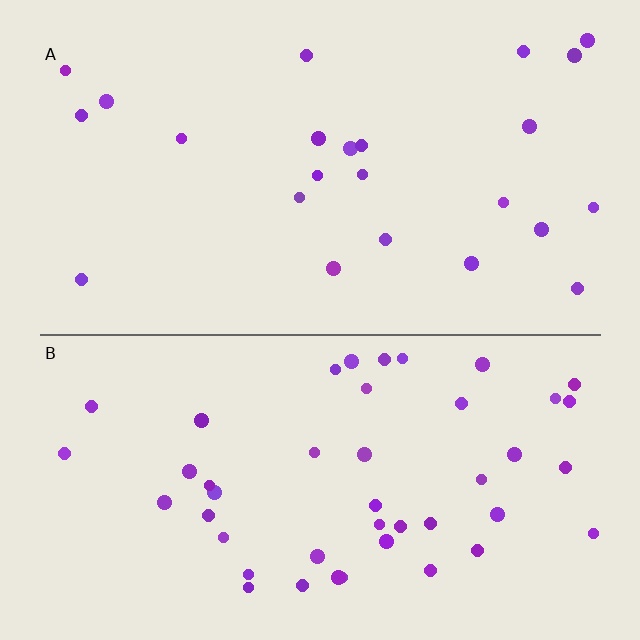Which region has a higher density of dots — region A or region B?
B (the bottom).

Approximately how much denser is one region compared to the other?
Approximately 1.9× — region B over region A.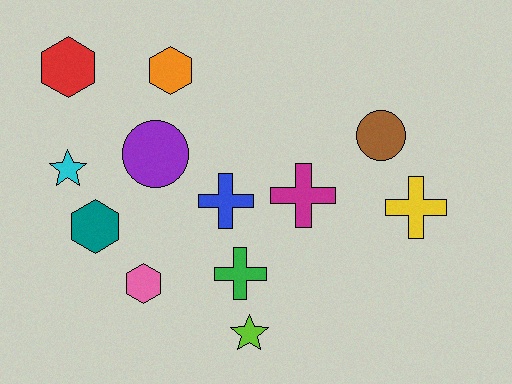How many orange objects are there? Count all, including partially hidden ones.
There is 1 orange object.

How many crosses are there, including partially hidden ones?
There are 4 crosses.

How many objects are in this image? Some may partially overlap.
There are 12 objects.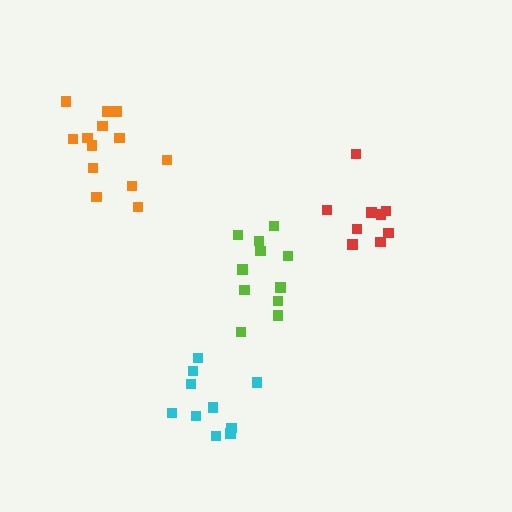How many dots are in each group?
Group 1: 10 dots, Group 2: 11 dots, Group 3: 13 dots, Group 4: 9 dots (43 total).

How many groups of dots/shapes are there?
There are 4 groups.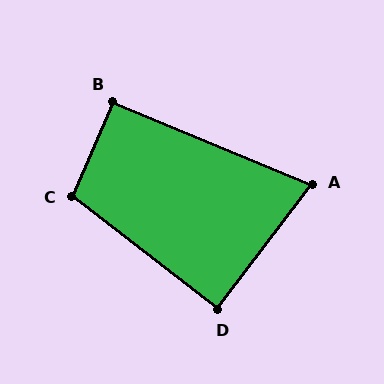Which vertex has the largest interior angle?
C, at approximately 105 degrees.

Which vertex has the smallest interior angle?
A, at approximately 75 degrees.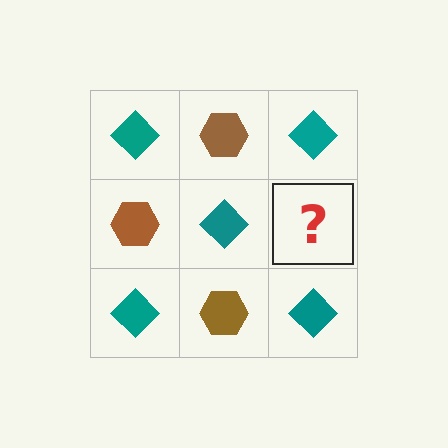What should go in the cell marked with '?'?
The missing cell should contain a brown hexagon.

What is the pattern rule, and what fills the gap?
The rule is that it alternates teal diamond and brown hexagon in a checkerboard pattern. The gap should be filled with a brown hexagon.